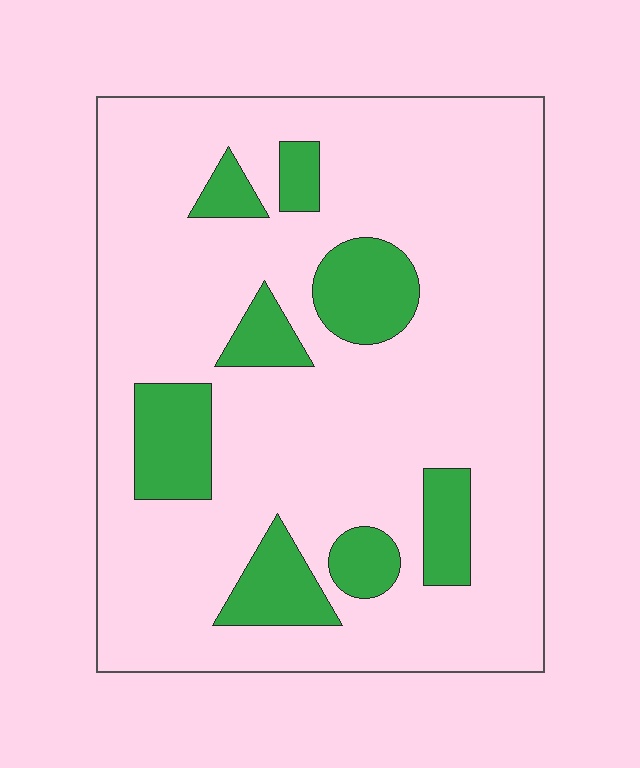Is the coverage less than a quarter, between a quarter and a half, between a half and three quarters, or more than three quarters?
Less than a quarter.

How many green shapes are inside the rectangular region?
8.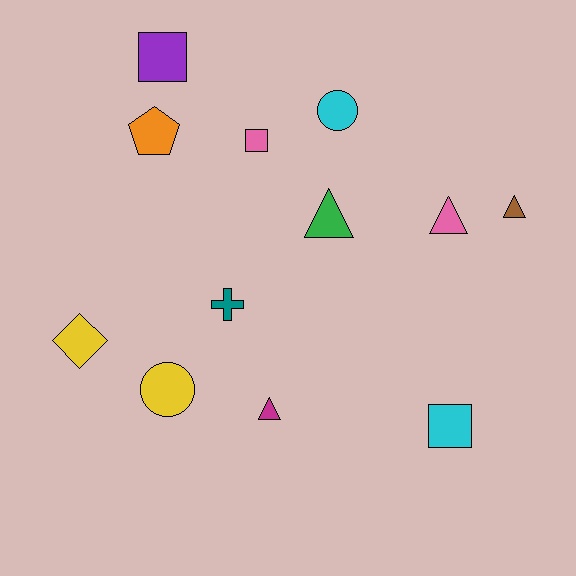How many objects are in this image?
There are 12 objects.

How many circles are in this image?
There are 2 circles.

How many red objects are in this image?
There are no red objects.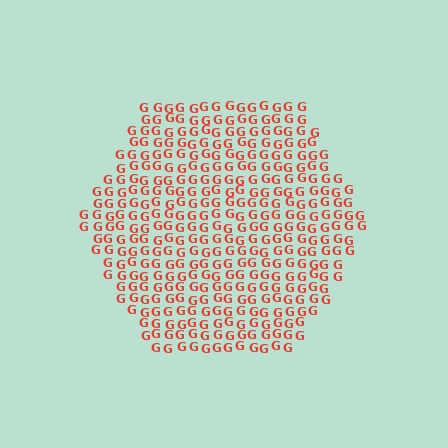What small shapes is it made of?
It is made of small letter G's.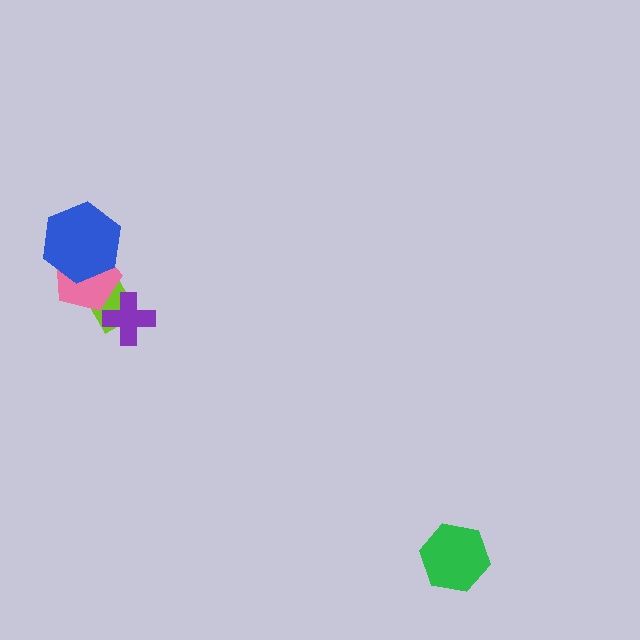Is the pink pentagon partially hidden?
Yes, it is partially covered by another shape.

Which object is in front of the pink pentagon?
The blue hexagon is in front of the pink pentagon.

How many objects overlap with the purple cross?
1 object overlaps with the purple cross.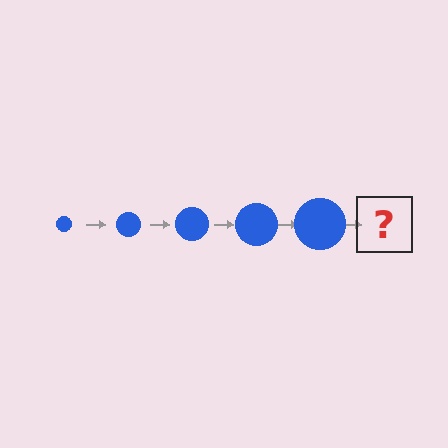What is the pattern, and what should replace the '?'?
The pattern is that the circle gets progressively larger each step. The '?' should be a blue circle, larger than the previous one.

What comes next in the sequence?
The next element should be a blue circle, larger than the previous one.